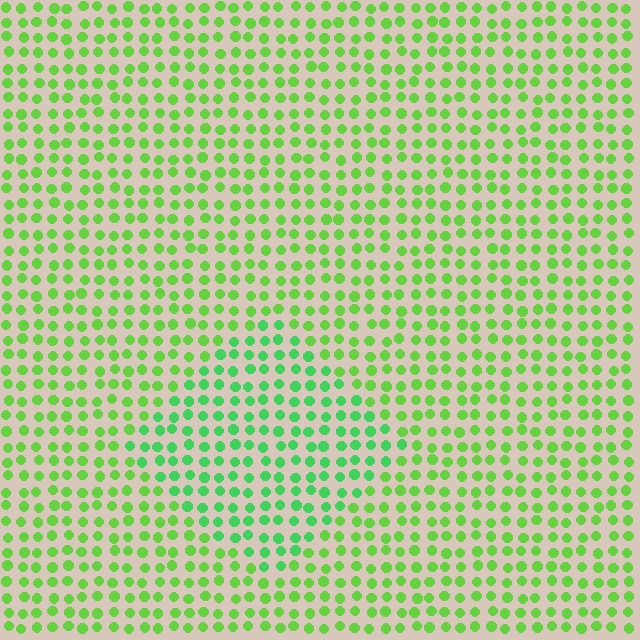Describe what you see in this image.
The image is filled with small lime elements in a uniform arrangement. A diamond-shaped region is visible where the elements are tinted to a slightly different hue, forming a subtle color boundary.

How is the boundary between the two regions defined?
The boundary is defined purely by a slight shift in hue (about 27 degrees). Spacing, size, and orientation are identical on both sides.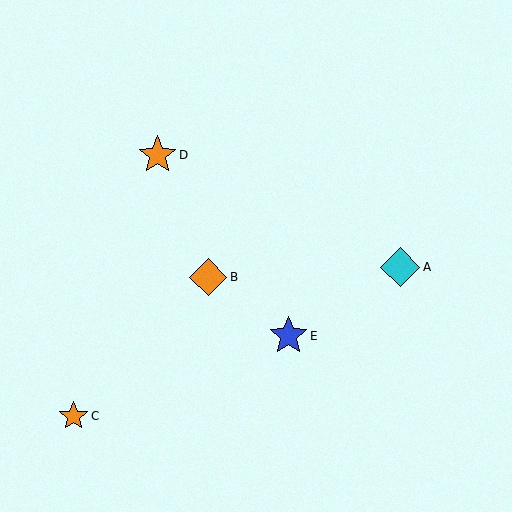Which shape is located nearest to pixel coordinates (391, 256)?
The cyan diamond (labeled A) at (400, 267) is nearest to that location.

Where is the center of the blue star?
The center of the blue star is at (288, 336).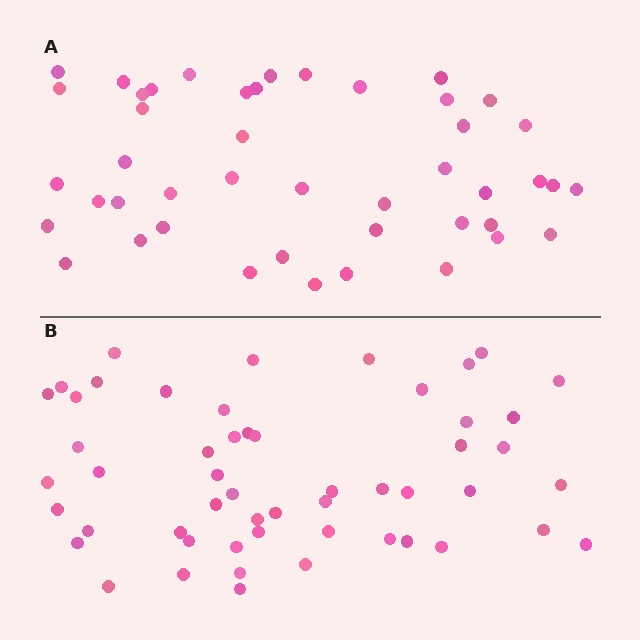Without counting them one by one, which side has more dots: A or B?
Region B (the bottom region) has more dots.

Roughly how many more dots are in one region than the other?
Region B has roughly 8 or so more dots than region A.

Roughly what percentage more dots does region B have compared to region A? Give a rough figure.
About 20% more.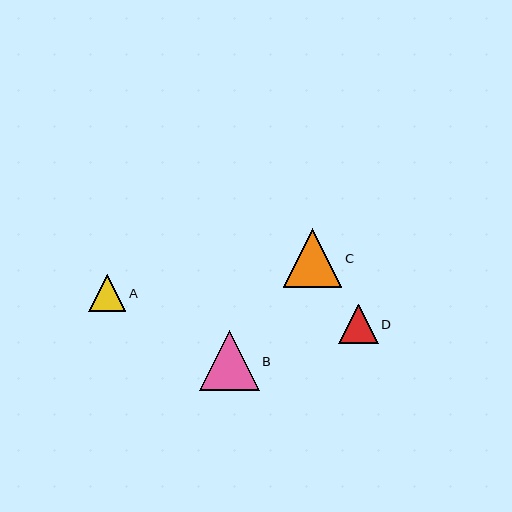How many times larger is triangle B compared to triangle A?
Triangle B is approximately 1.6 times the size of triangle A.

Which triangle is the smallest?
Triangle A is the smallest with a size of approximately 37 pixels.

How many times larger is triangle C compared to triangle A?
Triangle C is approximately 1.6 times the size of triangle A.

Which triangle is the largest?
Triangle B is the largest with a size of approximately 60 pixels.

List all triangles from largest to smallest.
From largest to smallest: B, C, D, A.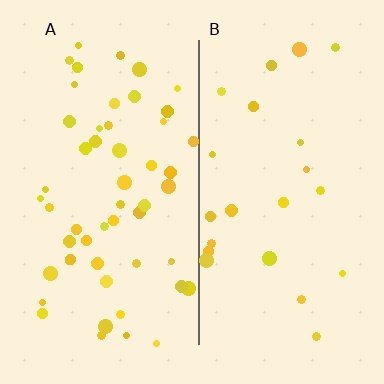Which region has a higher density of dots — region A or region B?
A (the left).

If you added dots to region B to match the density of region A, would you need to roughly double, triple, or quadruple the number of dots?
Approximately double.